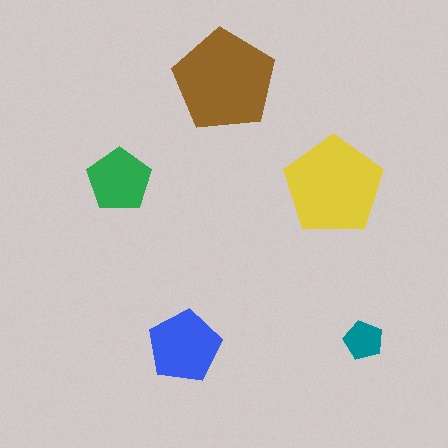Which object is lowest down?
The blue pentagon is bottommost.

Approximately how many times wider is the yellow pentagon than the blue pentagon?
About 1.5 times wider.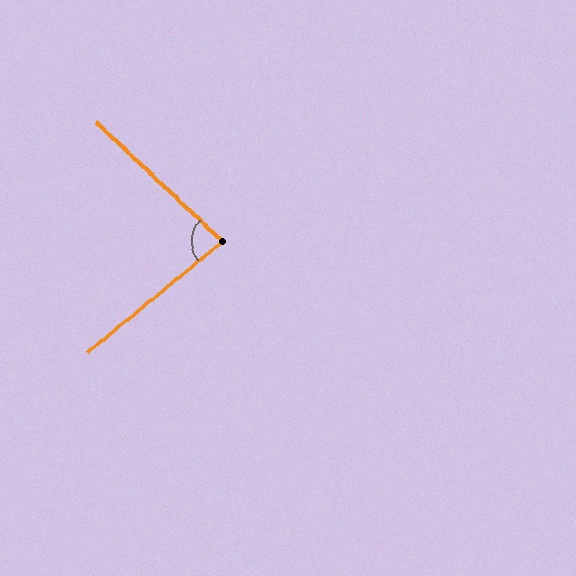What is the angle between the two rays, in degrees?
Approximately 83 degrees.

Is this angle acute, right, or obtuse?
It is acute.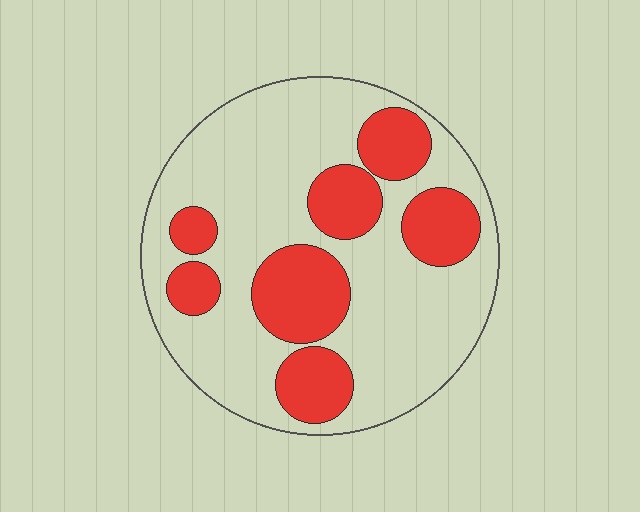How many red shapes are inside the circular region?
7.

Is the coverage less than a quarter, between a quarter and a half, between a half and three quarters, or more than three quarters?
Between a quarter and a half.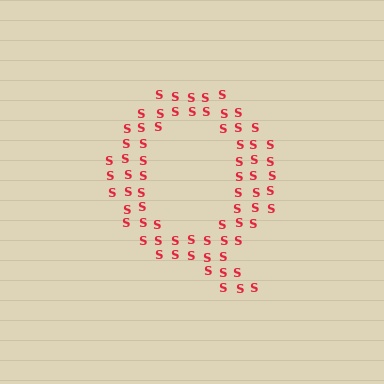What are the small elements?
The small elements are letter S's.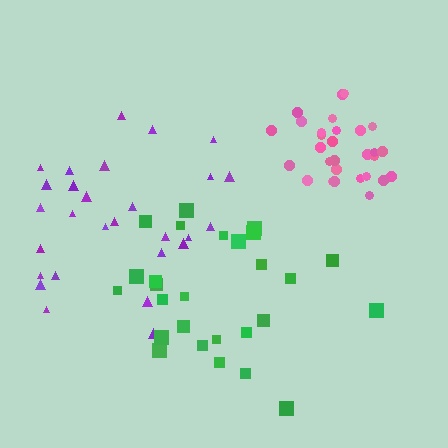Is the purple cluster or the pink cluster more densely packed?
Pink.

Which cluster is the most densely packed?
Pink.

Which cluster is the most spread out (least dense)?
Purple.